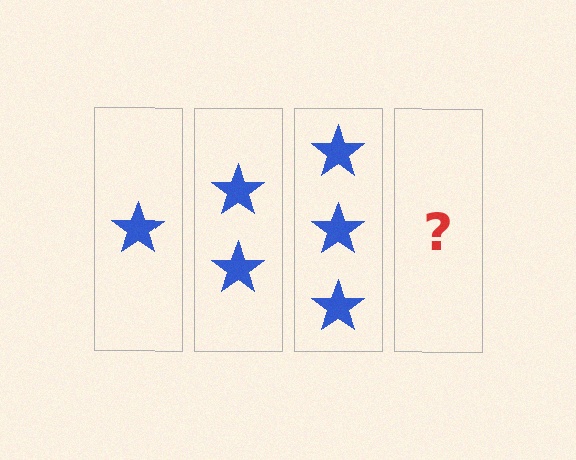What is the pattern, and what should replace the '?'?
The pattern is that each step adds one more star. The '?' should be 4 stars.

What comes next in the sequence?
The next element should be 4 stars.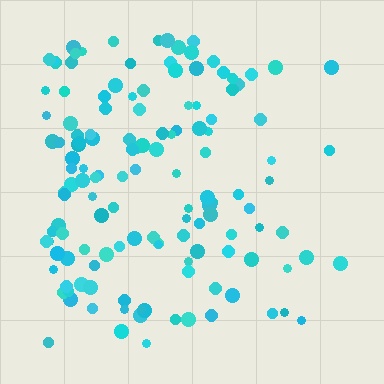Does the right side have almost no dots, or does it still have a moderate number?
Still a moderate number, just noticeably fewer than the left.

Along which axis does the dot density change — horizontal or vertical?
Horizontal.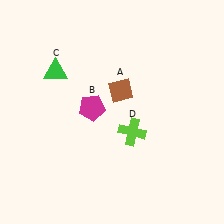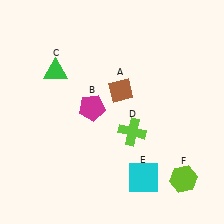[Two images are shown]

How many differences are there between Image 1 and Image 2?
There are 2 differences between the two images.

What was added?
A cyan square (E), a lime hexagon (F) were added in Image 2.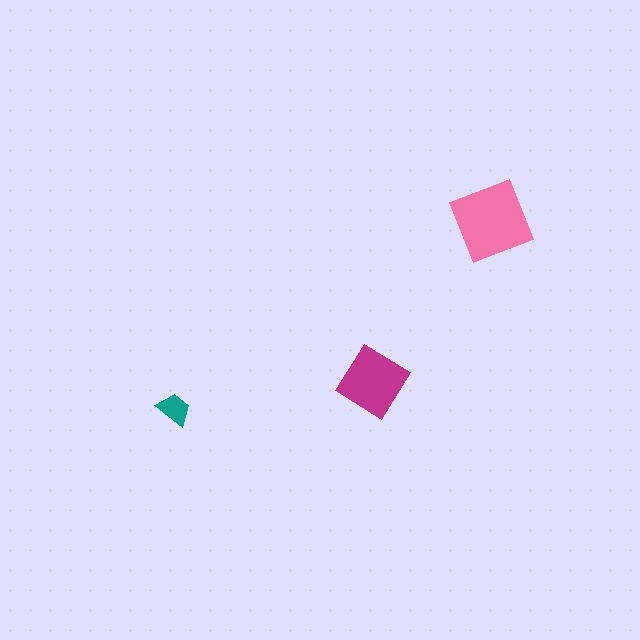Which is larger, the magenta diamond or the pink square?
The pink square.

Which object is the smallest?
The teal trapezoid.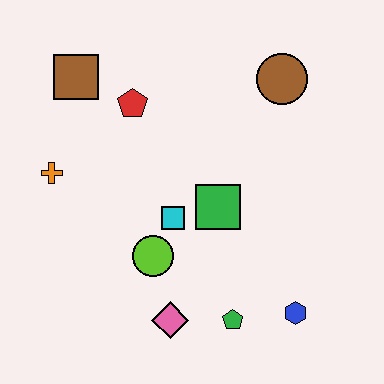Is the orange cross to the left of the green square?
Yes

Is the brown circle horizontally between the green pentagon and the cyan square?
No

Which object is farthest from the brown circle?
The pink diamond is farthest from the brown circle.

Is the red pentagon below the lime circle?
No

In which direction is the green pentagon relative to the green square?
The green pentagon is below the green square.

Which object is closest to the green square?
The cyan square is closest to the green square.